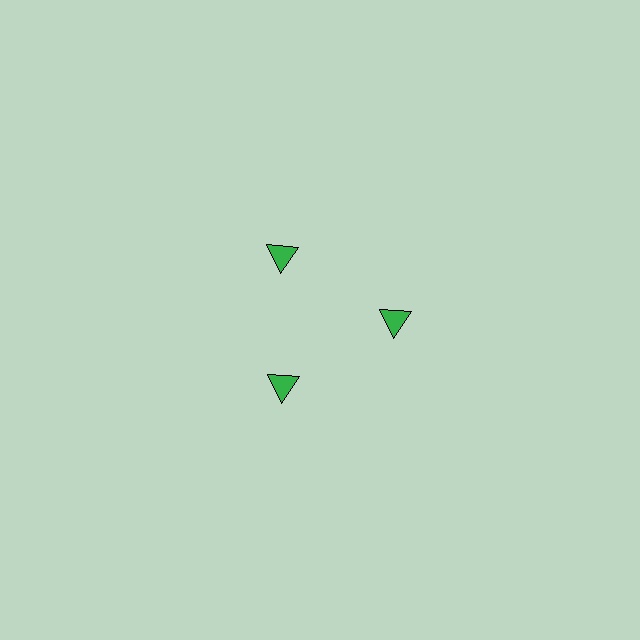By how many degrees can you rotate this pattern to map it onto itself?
The pattern maps onto itself every 120 degrees of rotation.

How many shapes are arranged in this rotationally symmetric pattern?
There are 3 shapes, arranged in 3 groups of 1.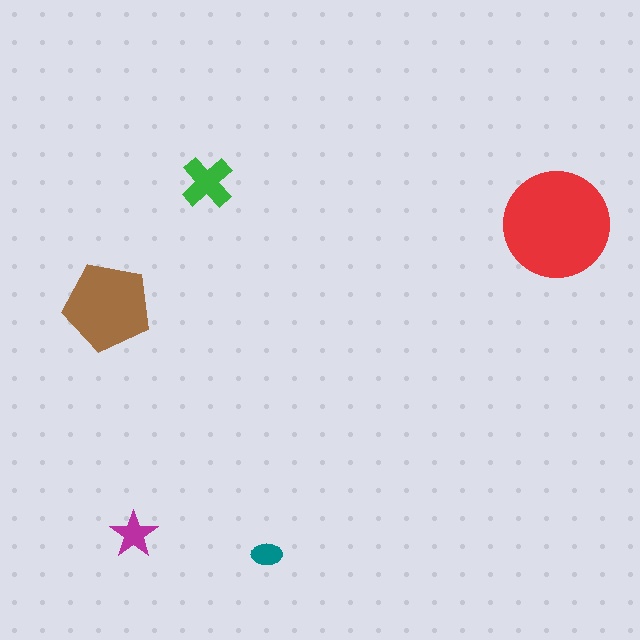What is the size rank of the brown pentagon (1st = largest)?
2nd.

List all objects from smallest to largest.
The teal ellipse, the magenta star, the green cross, the brown pentagon, the red circle.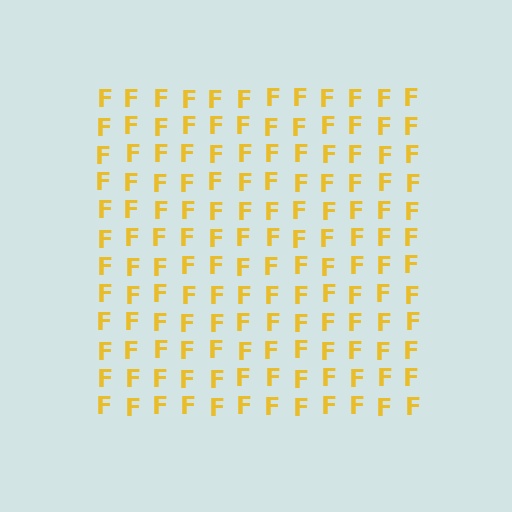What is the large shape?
The large shape is a square.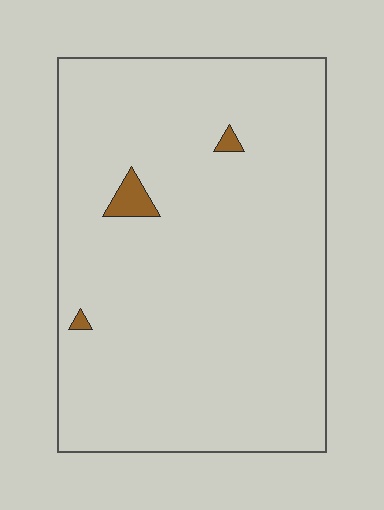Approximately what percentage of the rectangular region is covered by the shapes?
Approximately 0%.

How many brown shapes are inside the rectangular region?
3.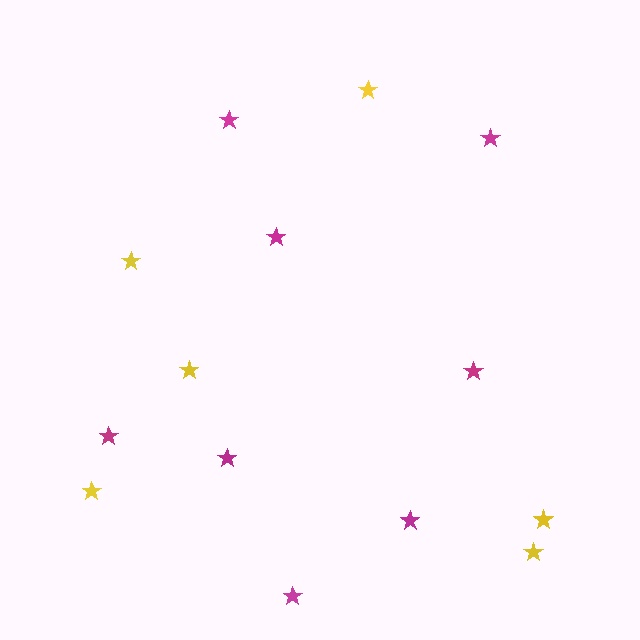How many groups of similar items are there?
There are 2 groups: one group of yellow stars (6) and one group of magenta stars (8).